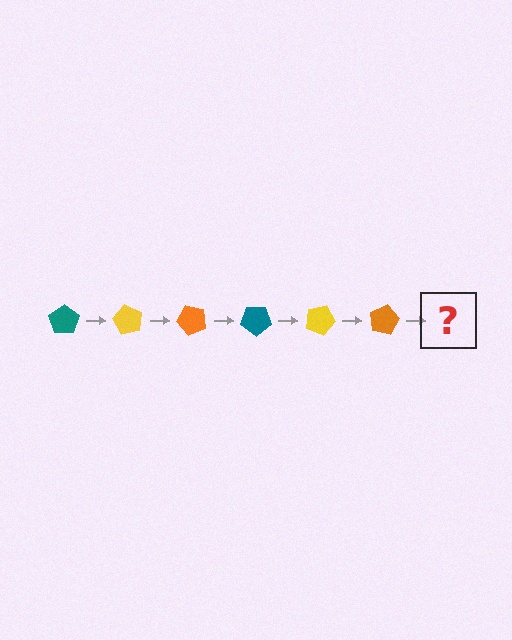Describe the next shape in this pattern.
It should be a teal pentagon, rotated 360 degrees from the start.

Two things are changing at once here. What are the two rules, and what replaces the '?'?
The two rules are that it rotates 60 degrees each step and the color cycles through teal, yellow, and orange. The '?' should be a teal pentagon, rotated 360 degrees from the start.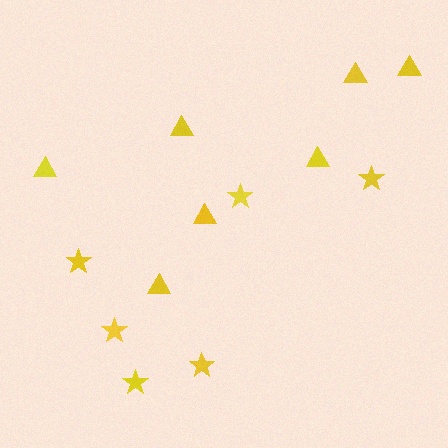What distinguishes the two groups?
There are 2 groups: one group of triangles (7) and one group of stars (6).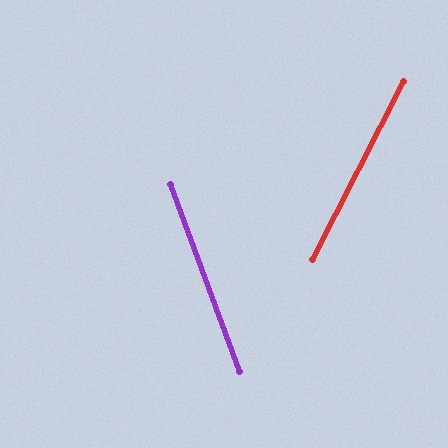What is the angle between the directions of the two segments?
Approximately 47 degrees.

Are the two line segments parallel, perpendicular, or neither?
Neither parallel nor perpendicular — they differ by about 47°.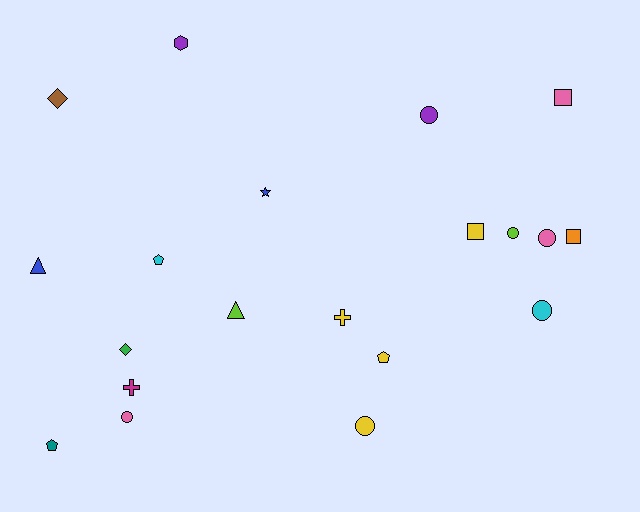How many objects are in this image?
There are 20 objects.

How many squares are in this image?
There are 3 squares.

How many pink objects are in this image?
There are 3 pink objects.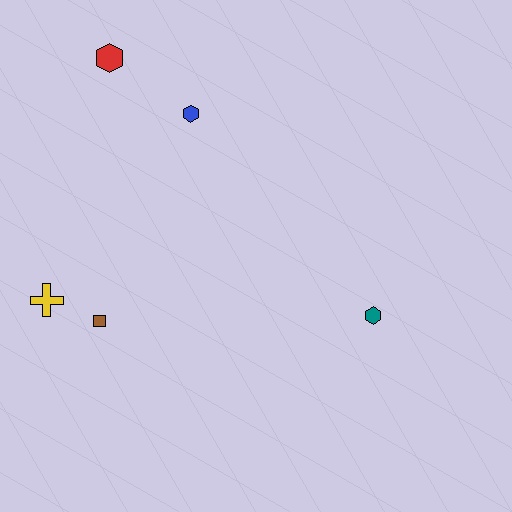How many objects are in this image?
There are 5 objects.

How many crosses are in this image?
There is 1 cross.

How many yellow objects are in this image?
There is 1 yellow object.